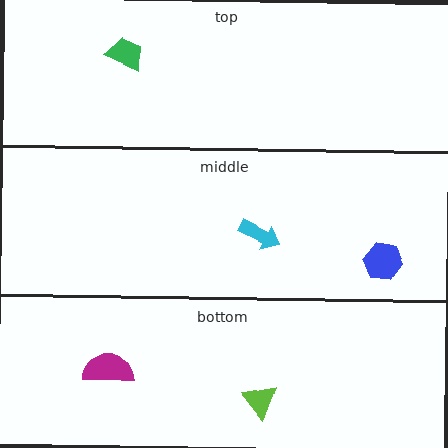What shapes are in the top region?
The green trapezoid.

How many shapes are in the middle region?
2.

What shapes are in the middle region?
The blue hexagon, the cyan arrow.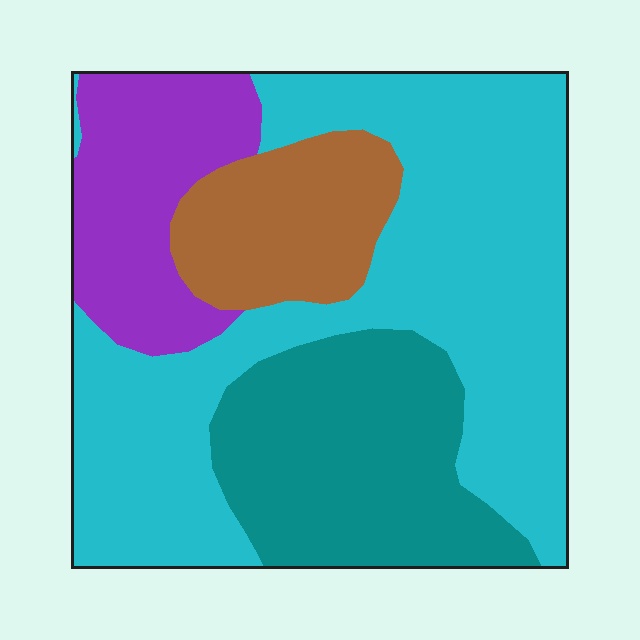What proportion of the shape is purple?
Purple covers about 15% of the shape.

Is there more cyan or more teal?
Cyan.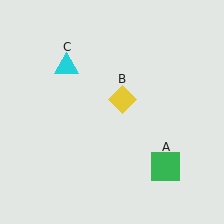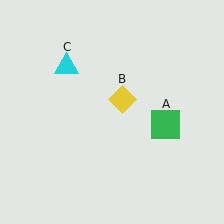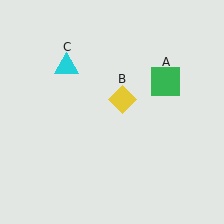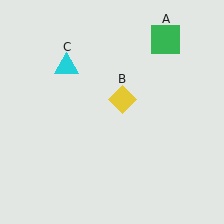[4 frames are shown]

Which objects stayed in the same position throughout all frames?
Yellow diamond (object B) and cyan triangle (object C) remained stationary.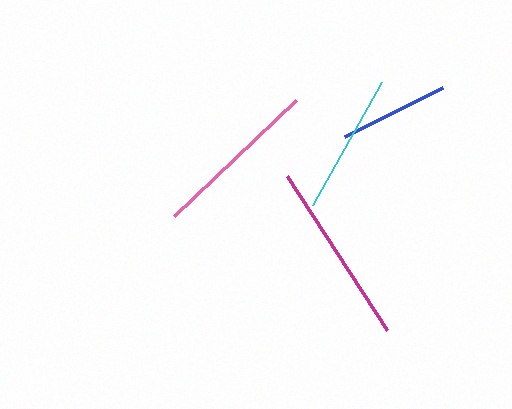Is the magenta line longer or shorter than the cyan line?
The magenta line is longer than the cyan line.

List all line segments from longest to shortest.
From longest to shortest: magenta, pink, cyan, blue.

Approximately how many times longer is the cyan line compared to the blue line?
The cyan line is approximately 1.3 times the length of the blue line.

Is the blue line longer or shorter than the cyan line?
The cyan line is longer than the blue line.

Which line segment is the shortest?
The blue line is the shortest at approximately 110 pixels.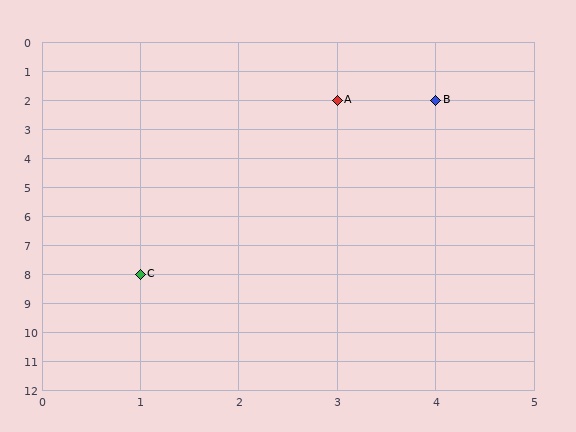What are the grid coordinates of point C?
Point C is at grid coordinates (1, 8).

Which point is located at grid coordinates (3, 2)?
Point A is at (3, 2).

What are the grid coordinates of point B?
Point B is at grid coordinates (4, 2).